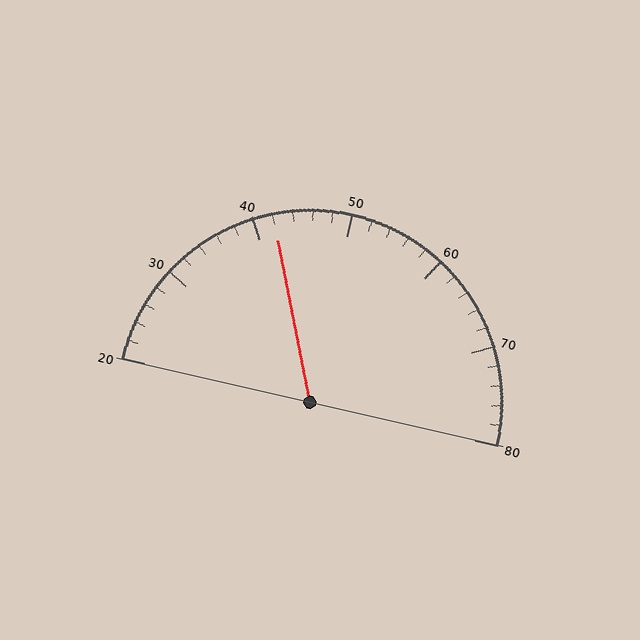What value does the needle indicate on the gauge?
The needle indicates approximately 42.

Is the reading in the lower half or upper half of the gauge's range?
The reading is in the lower half of the range (20 to 80).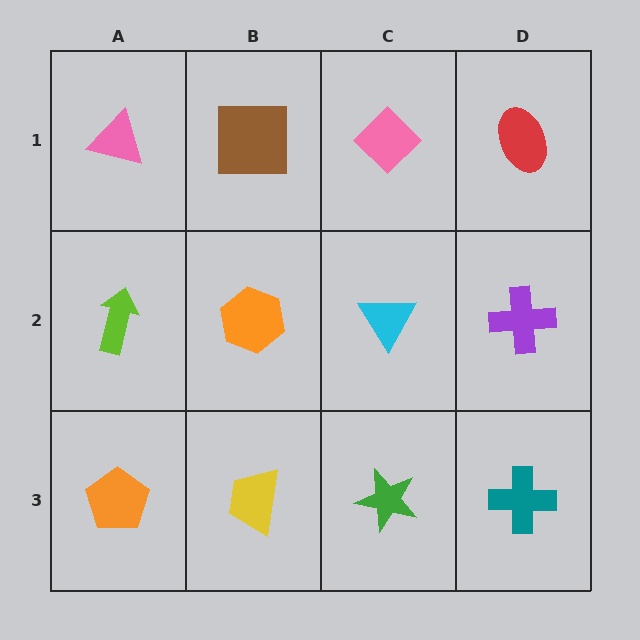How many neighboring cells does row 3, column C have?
3.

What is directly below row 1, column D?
A purple cross.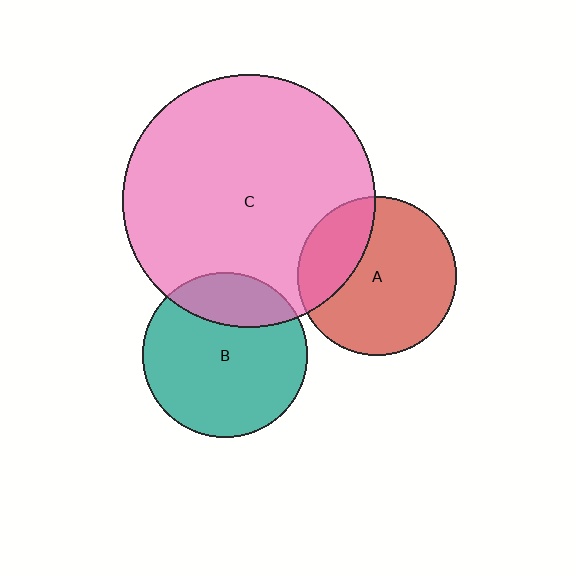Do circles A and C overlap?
Yes.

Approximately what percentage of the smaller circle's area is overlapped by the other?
Approximately 30%.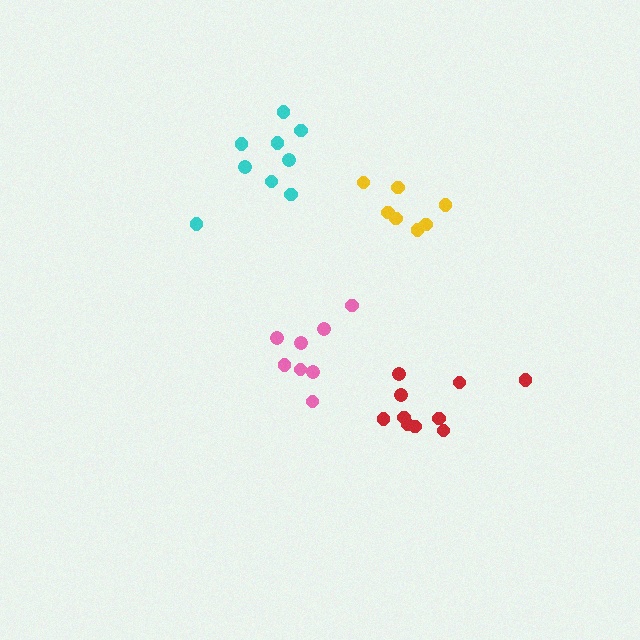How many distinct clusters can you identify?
There are 4 distinct clusters.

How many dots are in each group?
Group 1: 10 dots, Group 2: 8 dots, Group 3: 9 dots, Group 4: 7 dots (34 total).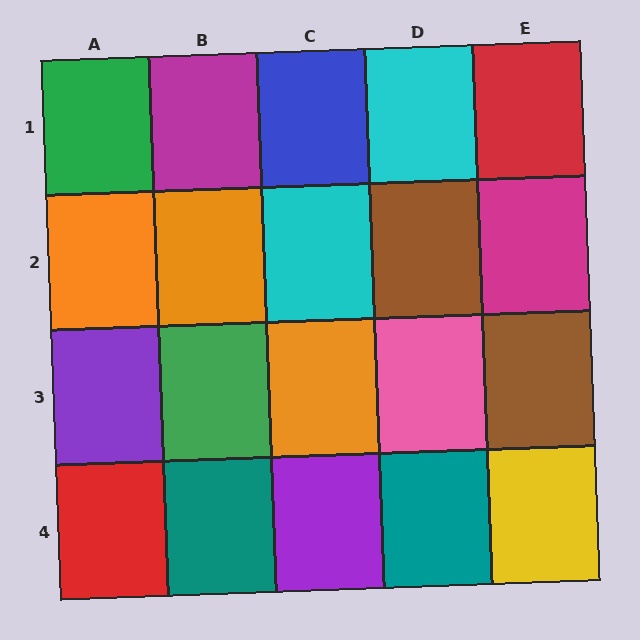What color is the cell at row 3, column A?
Purple.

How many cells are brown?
2 cells are brown.